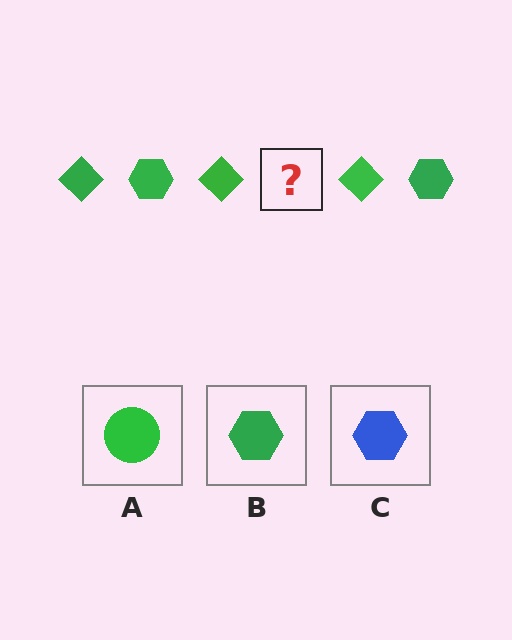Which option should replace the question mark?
Option B.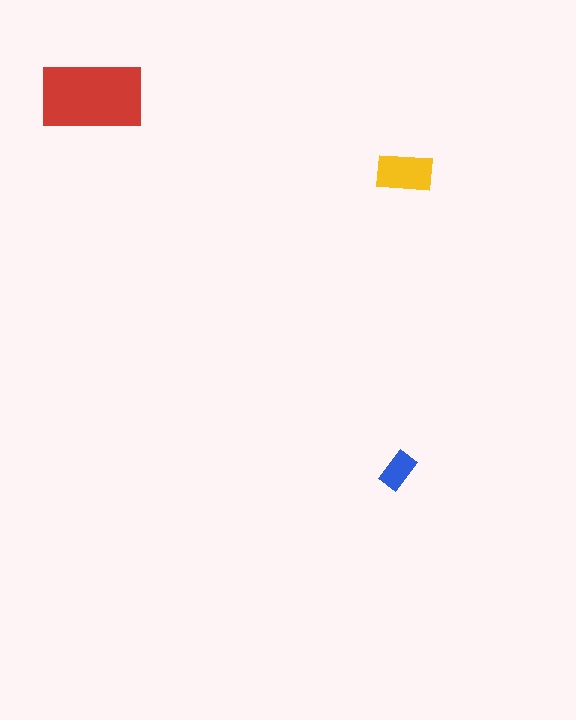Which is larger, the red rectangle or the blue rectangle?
The red one.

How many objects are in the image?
There are 3 objects in the image.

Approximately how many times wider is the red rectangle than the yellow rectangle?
About 2 times wider.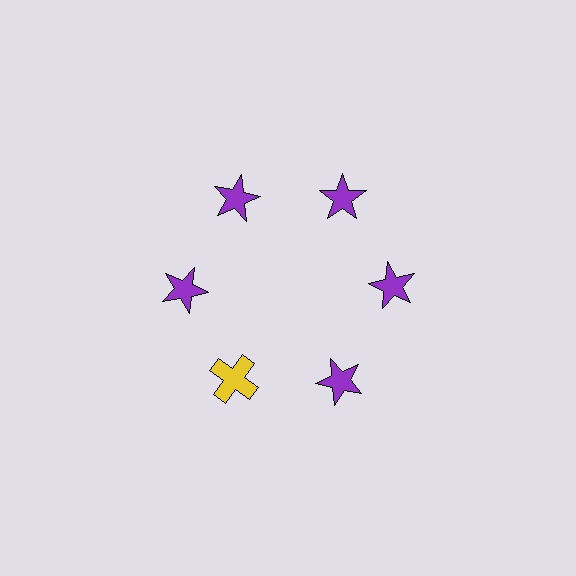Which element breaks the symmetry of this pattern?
The yellow cross at roughly the 7 o'clock position breaks the symmetry. All other shapes are purple stars.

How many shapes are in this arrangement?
There are 6 shapes arranged in a ring pattern.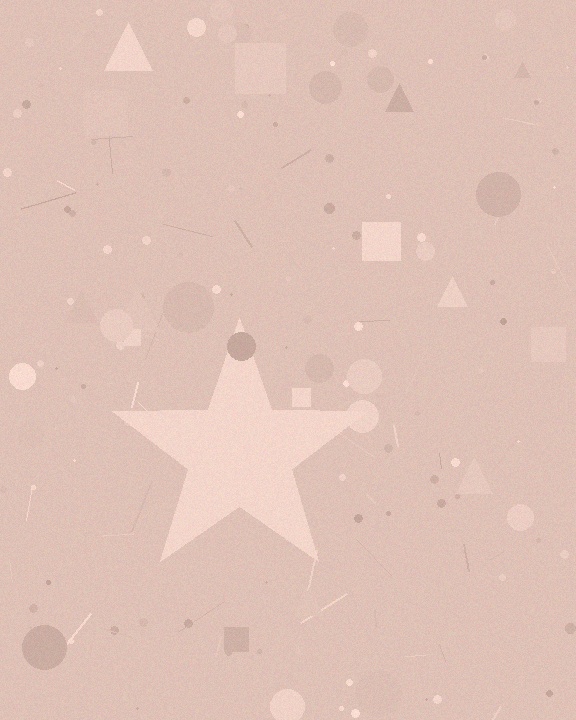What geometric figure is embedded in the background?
A star is embedded in the background.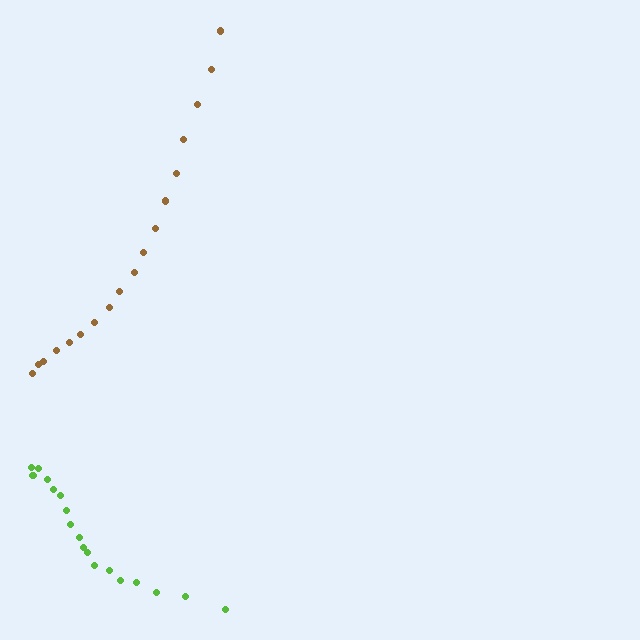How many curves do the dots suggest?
There are 2 distinct paths.